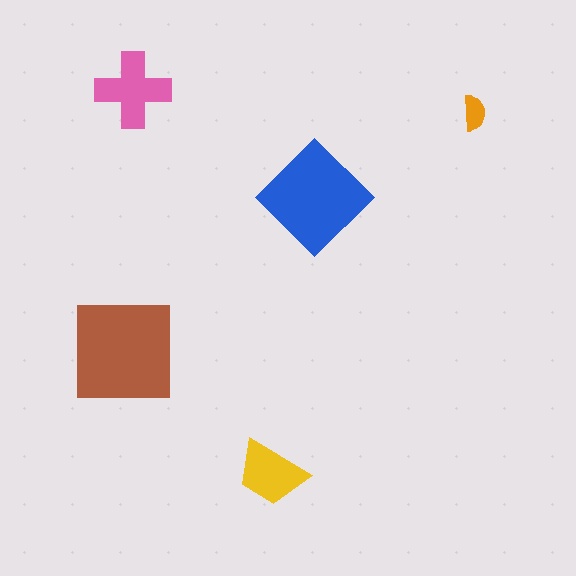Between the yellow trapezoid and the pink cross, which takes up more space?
The pink cross.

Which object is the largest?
The brown square.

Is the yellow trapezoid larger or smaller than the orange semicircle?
Larger.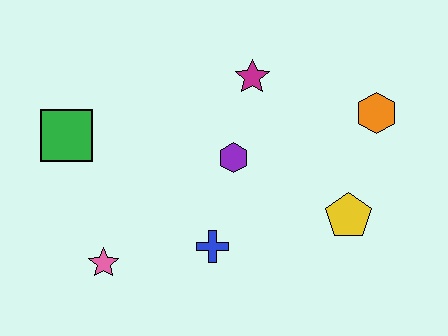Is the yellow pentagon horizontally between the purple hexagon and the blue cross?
No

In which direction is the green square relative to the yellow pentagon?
The green square is to the left of the yellow pentagon.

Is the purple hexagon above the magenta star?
No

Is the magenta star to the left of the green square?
No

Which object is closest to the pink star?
The blue cross is closest to the pink star.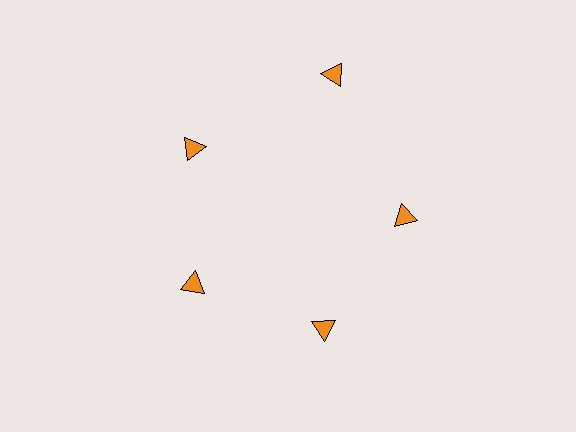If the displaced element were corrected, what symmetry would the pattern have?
It would have 5-fold rotational symmetry — the pattern would map onto itself every 72 degrees.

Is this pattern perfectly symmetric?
No. The 5 orange triangles are arranged in a ring, but one element near the 1 o'clock position is pushed outward from the center, breaking the 5-fold rotational symmetry.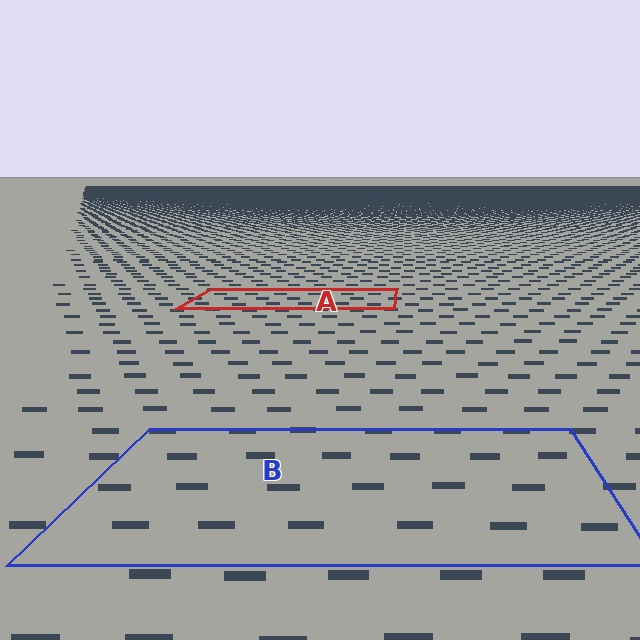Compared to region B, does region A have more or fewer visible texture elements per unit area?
Region A has more texture elements per unit area — they are packed more densely because it is farther away.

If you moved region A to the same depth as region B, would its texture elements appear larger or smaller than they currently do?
They would appear larger. At a closer depth, the same texture elements are projected at a bigger on-screen size.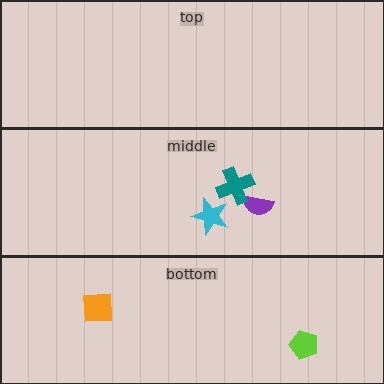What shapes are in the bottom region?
The orange square, the lime pentagon.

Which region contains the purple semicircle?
The middle region.